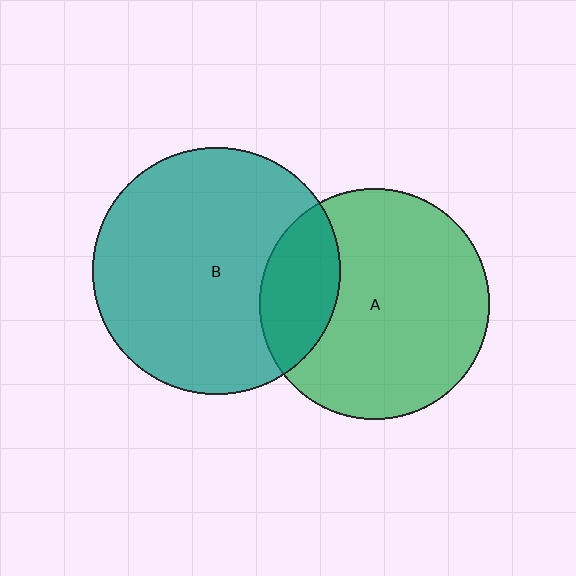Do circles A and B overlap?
Yes.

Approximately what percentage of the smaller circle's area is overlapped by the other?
Approximately 25%.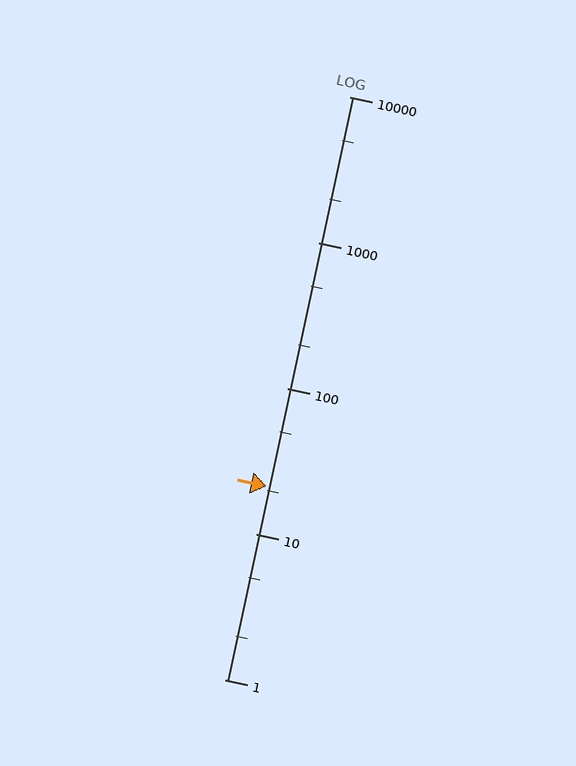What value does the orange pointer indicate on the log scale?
The pointer indicates approximately 21.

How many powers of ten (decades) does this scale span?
The scale spans 4 decades, from 1 to 10000.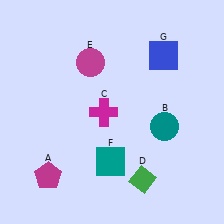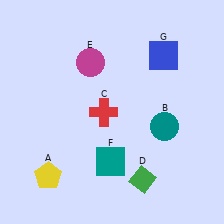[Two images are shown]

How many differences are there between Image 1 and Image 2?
There are 2 differences between the two images.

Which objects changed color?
A changed from magenta to yellow. C changed from magenta to red.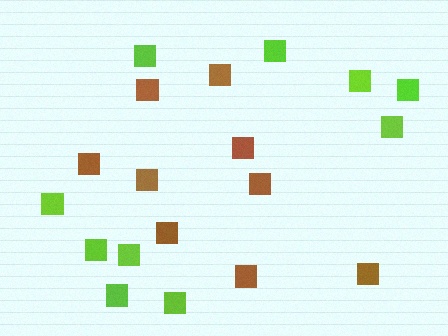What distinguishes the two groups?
There are 2 groups: one group of lime squares (10) and one group of brown squares (9).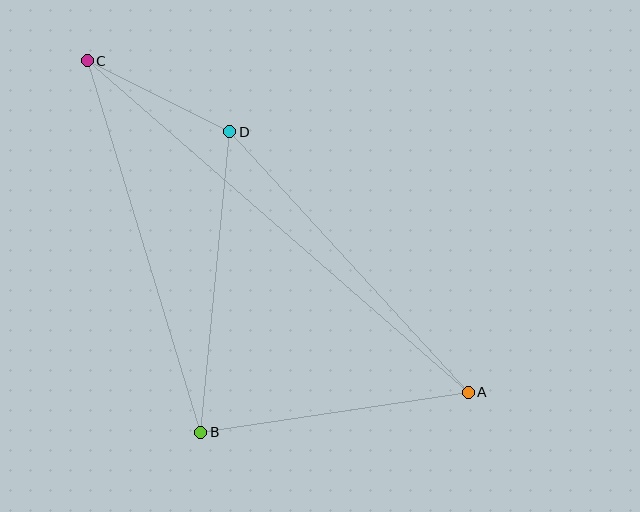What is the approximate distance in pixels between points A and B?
The distance between A and B is approximately 270 pixels.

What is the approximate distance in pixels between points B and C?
The distance between B and C is approximately 388 pixels.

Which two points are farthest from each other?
Points A and C are farthest from each other.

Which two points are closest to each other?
Points C and D are closest to each other.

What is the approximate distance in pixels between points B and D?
The distance between B and D is approximately 302 pixels.